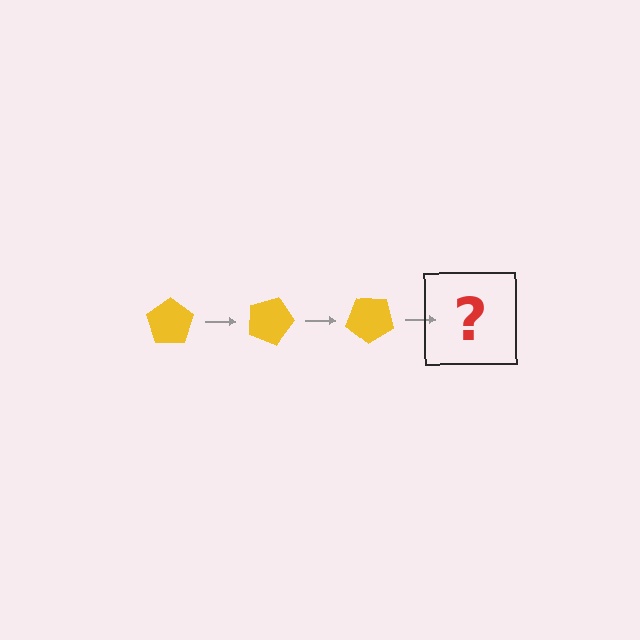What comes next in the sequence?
The next element should be a yellow pentagon rotated 60 degrees.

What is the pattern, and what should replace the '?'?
The pattern is that the pentagon rotates 20 degrees each step. The '?' should be a yellow pentagon rotated 60 degrees.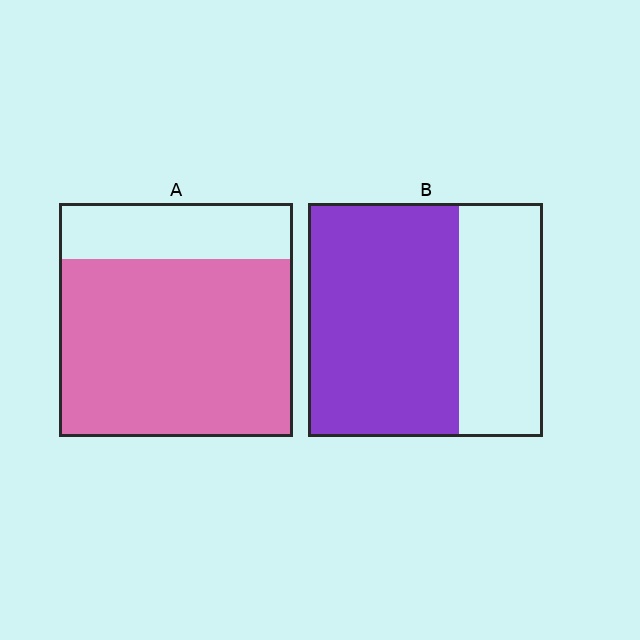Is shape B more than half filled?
Yes.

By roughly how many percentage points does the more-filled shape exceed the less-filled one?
By roughly 10 percentage points (A over B).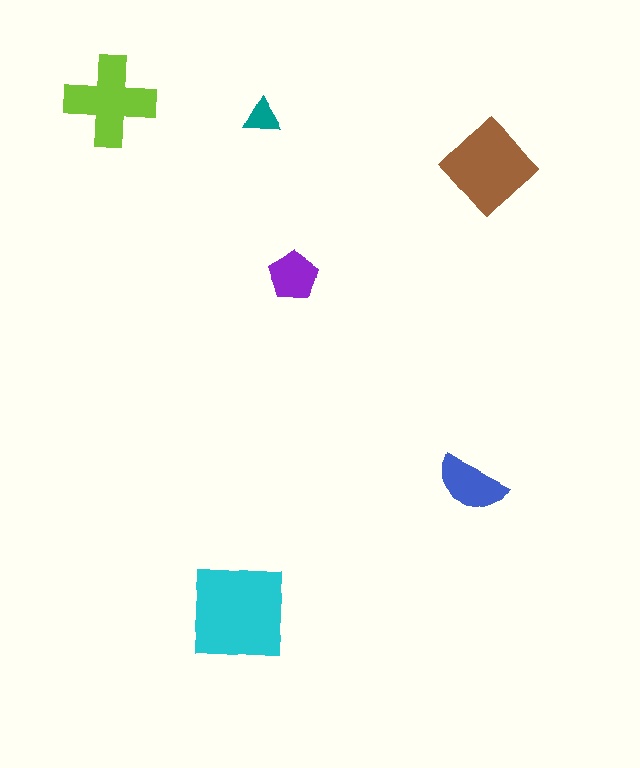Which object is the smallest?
The teal triangle.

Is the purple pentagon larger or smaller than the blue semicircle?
Smaller.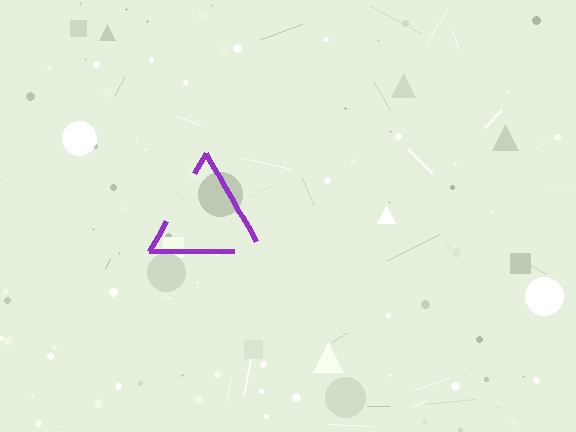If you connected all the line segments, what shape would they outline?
They would outline a triangle.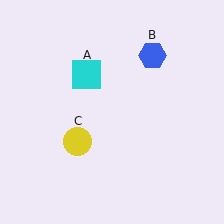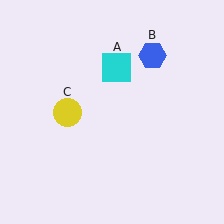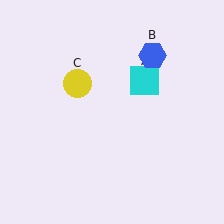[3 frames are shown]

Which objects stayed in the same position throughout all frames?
Blue hexagon (object B) remained stationary.